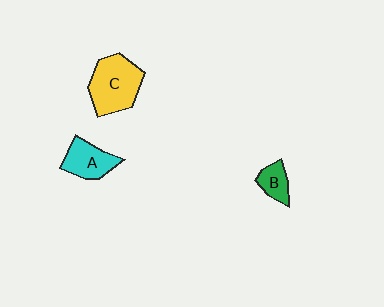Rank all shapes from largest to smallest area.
From largest to smallest: C (yellow), A (cyan), B (green).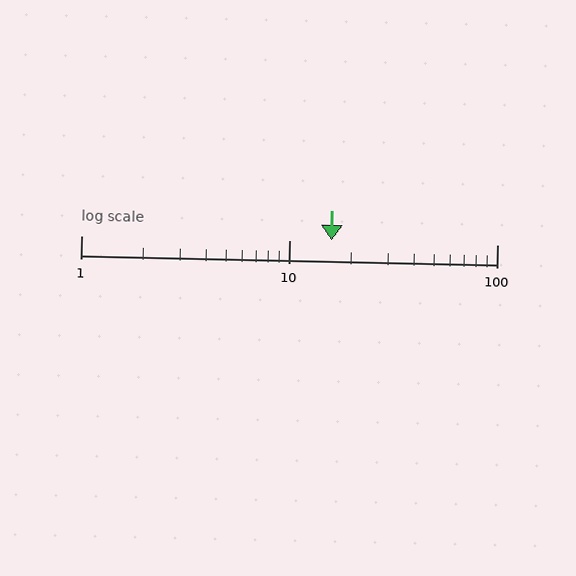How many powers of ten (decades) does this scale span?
The scale spans 2 decades, from 1 to 100.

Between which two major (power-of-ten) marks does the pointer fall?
The pointer is between 10 and 100.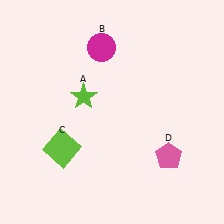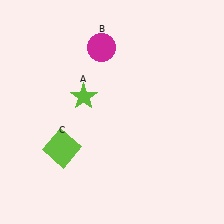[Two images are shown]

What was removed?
The pink pentagon (D) was removed in Image 2.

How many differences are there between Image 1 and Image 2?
There is 1 difference between the two images.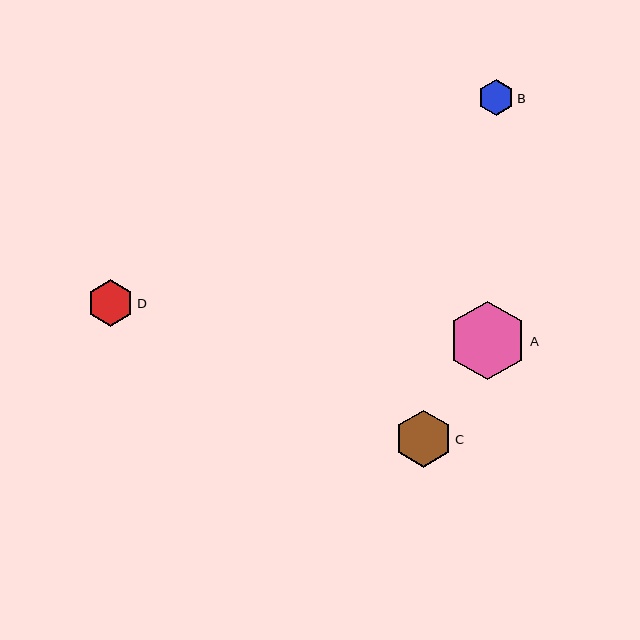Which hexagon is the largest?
Hexagon A is the largest with a size of approximately 79 pixels.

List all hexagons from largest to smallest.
From largest to smallest: A, C, D, B.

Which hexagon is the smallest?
Hexagon B is the smallest with a size of approximately 36 pixels.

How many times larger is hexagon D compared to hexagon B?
Hexagon D is approximately 1.3 times the size of hexagon B.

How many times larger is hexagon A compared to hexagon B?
Hexagon A is approximately 2.2 times the size of hexagon B.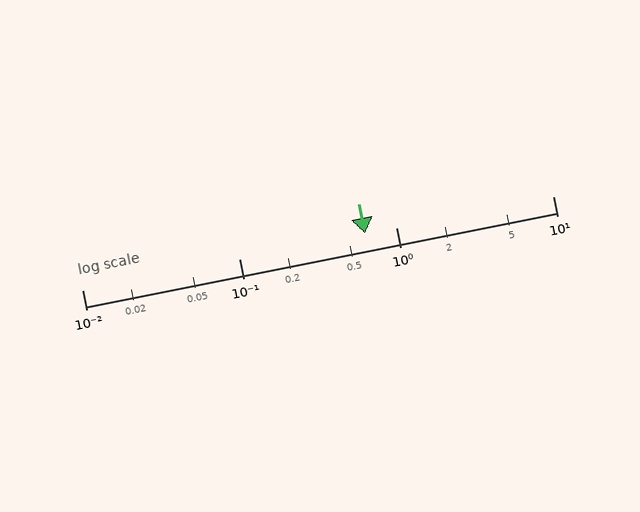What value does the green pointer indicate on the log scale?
The pointer indicates approximately 0.64.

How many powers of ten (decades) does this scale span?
The scale spans 3 decades, from 0.01 to 10.